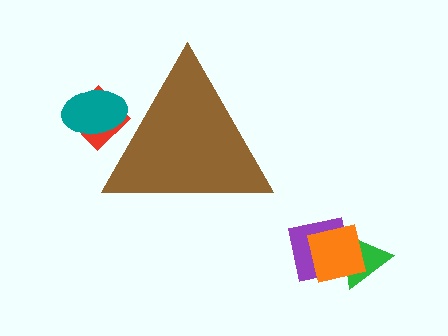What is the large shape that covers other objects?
A brown triangle.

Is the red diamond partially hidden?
Yes, the red diamond is partially hidden behind the brown triangle.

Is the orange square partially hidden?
No, the orange square is fully visible.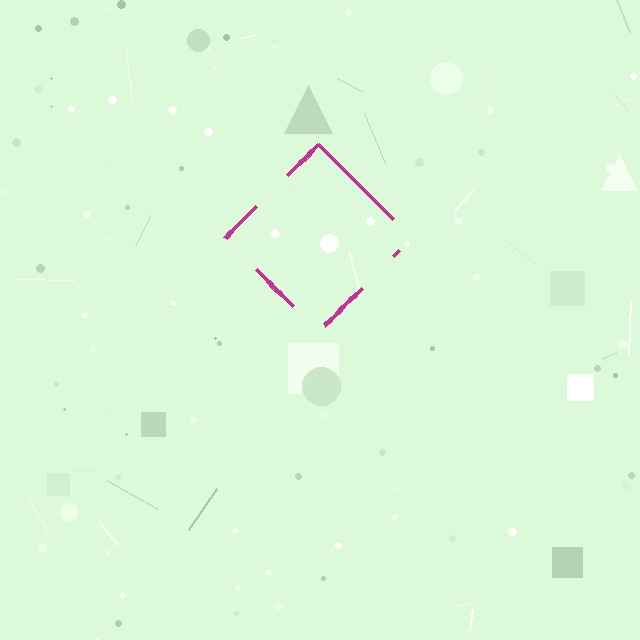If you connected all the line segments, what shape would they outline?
They would outline a diamond.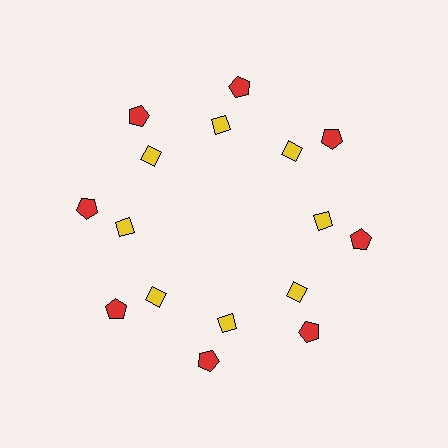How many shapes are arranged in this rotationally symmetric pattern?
There are 16 shapes, arranged in 8 groups of 2.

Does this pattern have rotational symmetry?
Yes, this pattern has 8-fold rotational symmetry. It looks the same after rotating 45 degrees around the center.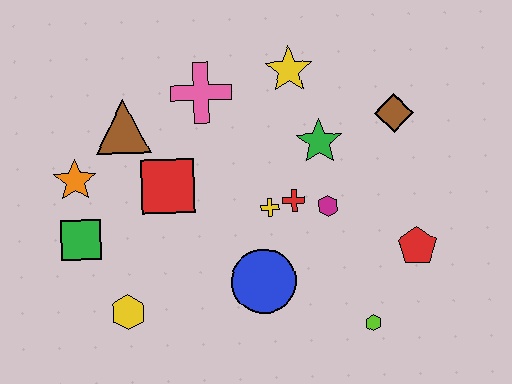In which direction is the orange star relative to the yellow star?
The orange star is to the left of the yellow star.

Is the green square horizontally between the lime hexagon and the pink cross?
No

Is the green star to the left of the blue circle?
No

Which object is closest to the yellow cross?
The red cross is closest to the yellow cross.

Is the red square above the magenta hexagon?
Yes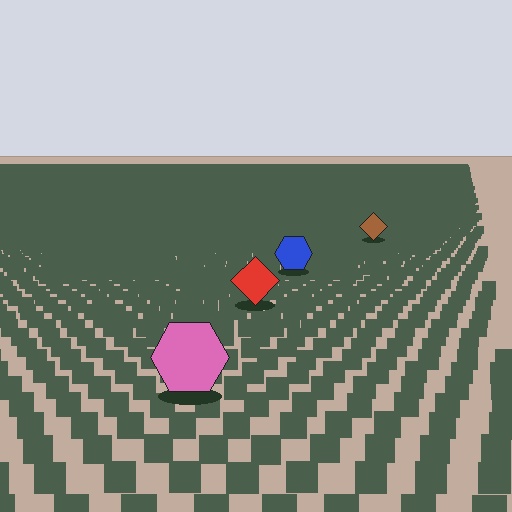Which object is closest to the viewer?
The pink hexagon is closest. The texture marks near it are larger and more spread out.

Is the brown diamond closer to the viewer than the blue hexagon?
No. The blue hexagon is closer — you can tell from the texture gradient: the ground texture is coarser near it.